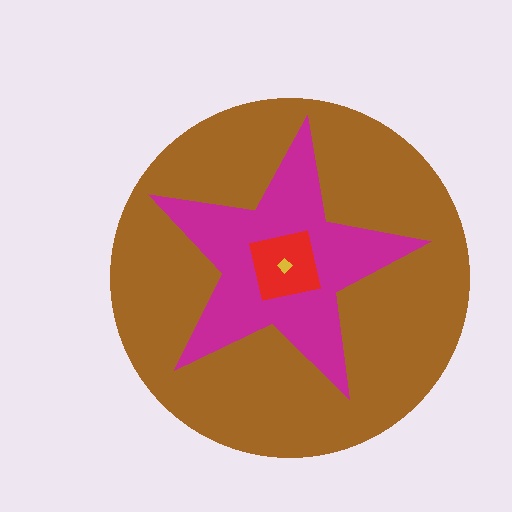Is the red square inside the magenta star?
Yes.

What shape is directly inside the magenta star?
The red square.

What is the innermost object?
The yellow diamond.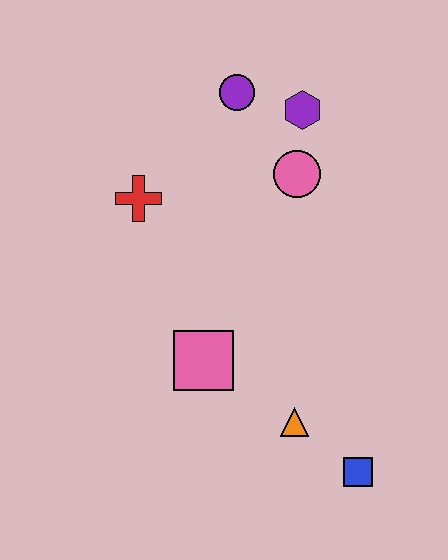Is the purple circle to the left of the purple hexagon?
Yes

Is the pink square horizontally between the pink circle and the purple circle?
No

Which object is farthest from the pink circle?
The blue square is farthest from the pink circle.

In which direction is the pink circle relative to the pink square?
The pink circle is above the pink square.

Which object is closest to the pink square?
The orange triangle is closest to the pink square.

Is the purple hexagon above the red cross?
Yes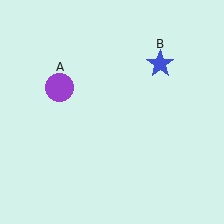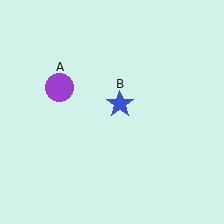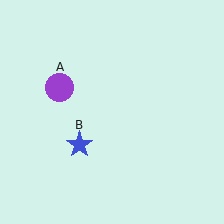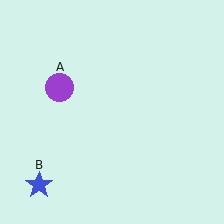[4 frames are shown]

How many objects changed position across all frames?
1 object changed position: blue star (object B).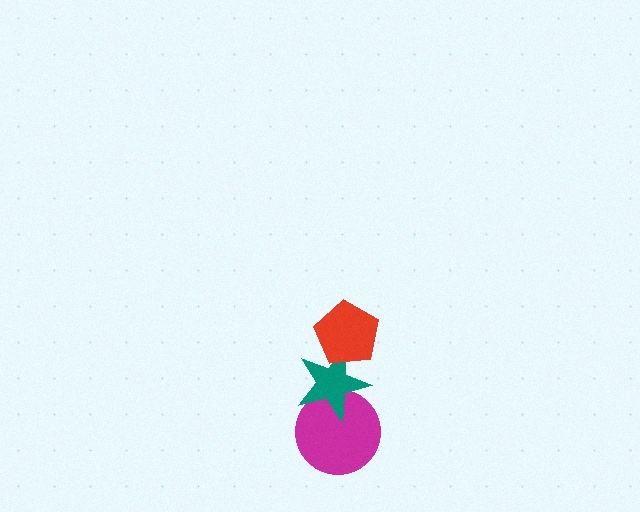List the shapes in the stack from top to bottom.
From top to bottom: the red pentagon, the teal star, the magenta circle.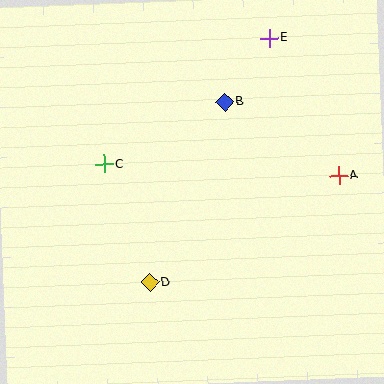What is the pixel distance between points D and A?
The distance between D and A is 217 pixels.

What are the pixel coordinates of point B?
Point B is at (225, 102).